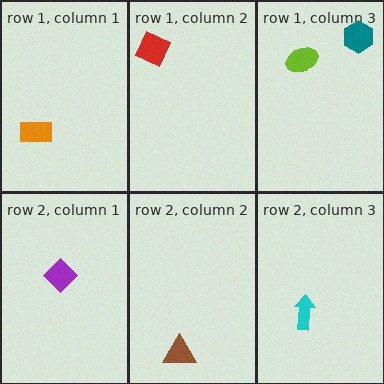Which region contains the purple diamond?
The row 2, column 1 region.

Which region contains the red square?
The row 1, column 2 region.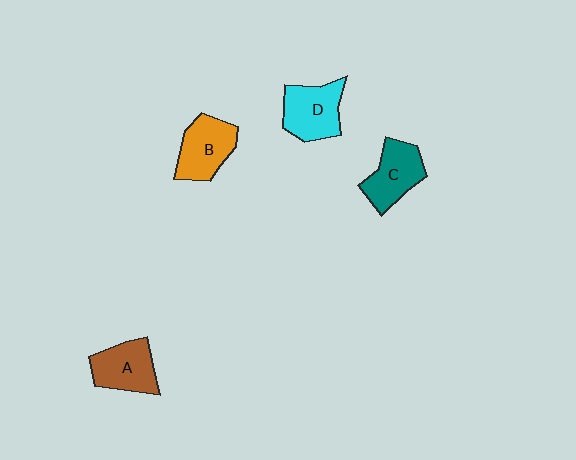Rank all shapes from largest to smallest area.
From largest to smallest: D (cyan), B (orange), C (teal), A (brown).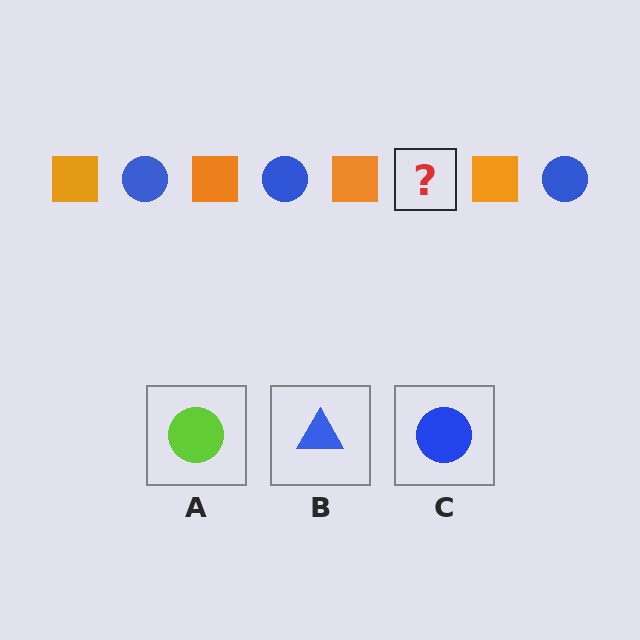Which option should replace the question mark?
Option C.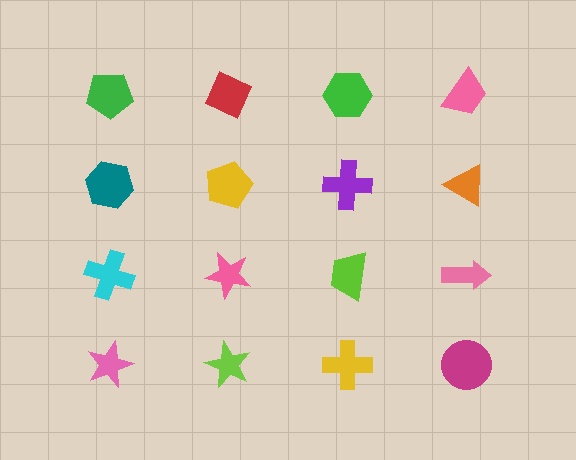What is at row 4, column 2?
A lime star.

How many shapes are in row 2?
4 shapes.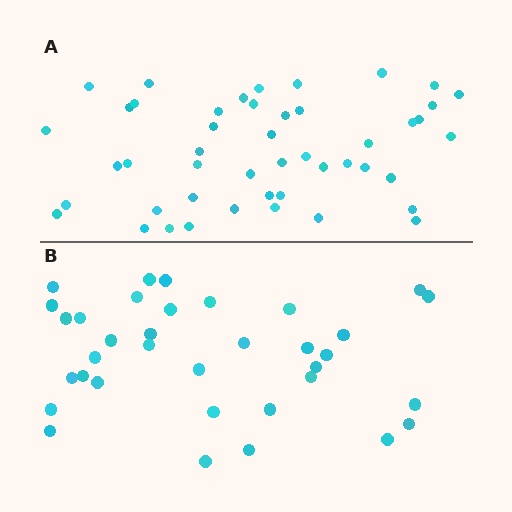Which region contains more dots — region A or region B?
Region A (the top region) has more dots.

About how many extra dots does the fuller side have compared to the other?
Region A has roughly 12 or so more dots than region B.